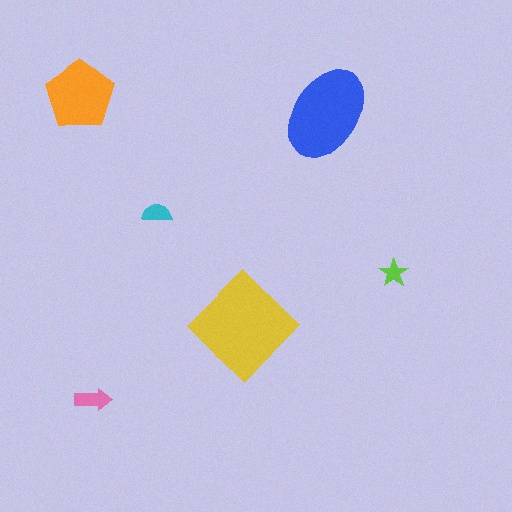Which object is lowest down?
The pink arrow is bottommost.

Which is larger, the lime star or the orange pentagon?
The orange pentagon.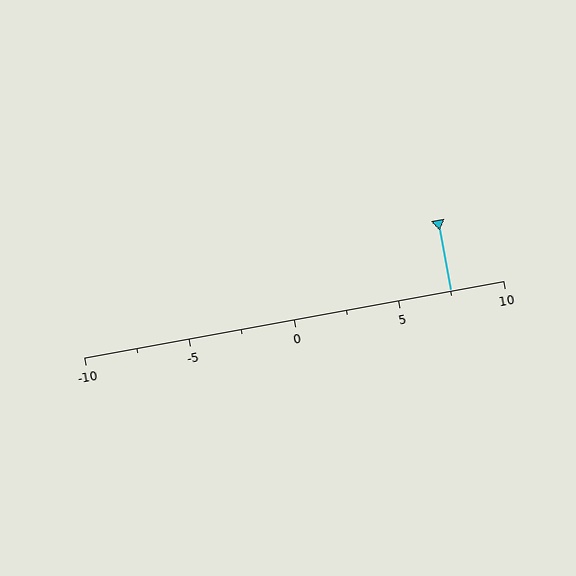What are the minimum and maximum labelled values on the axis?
The axis runs from -10 to 10.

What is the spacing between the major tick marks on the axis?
The major ticks are spaced 5 apart.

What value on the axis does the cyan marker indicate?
The marker indicates approximately 7.5.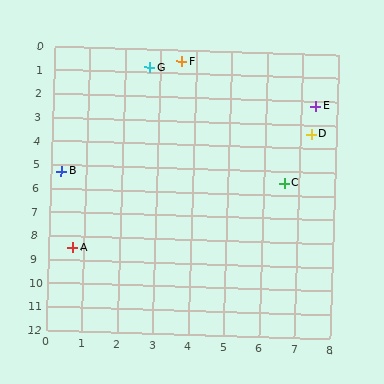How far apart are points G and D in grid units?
Points G and D are about 5.3 grid units apart.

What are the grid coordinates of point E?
Point E is at approximately (7.4, 2.2).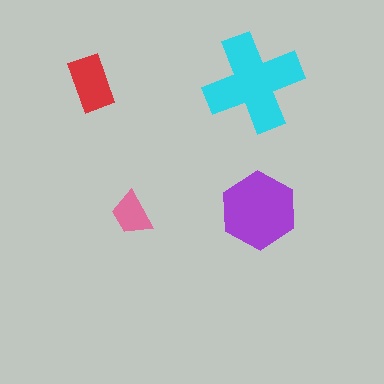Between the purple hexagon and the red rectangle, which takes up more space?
The purple hexagon.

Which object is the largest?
The cyan cross.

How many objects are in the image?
There are 4 objects in the image.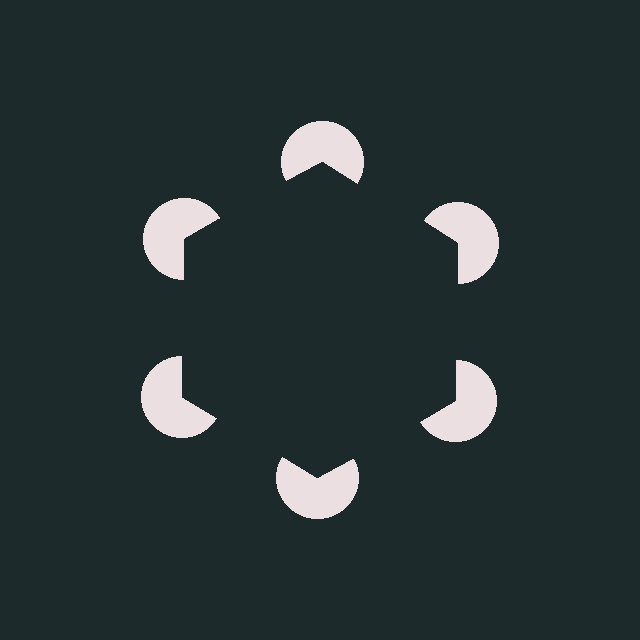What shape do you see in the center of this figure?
An illusory hexagon — its edges are inferred from the aligned wedge cuts in the pac-man discs, not physically drawn.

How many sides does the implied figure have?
6 sides.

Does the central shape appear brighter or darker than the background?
It typically appears slightly darker than the background, even though no actual brightness change is drawn.